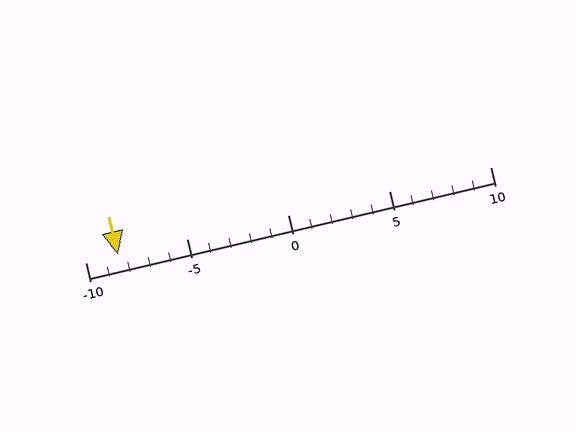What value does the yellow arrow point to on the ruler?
The yellow arrow points to approximately -8.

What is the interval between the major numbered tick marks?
The major tick marks are spaced 5 units apart.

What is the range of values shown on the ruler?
The ruler shows values from -10 to 10.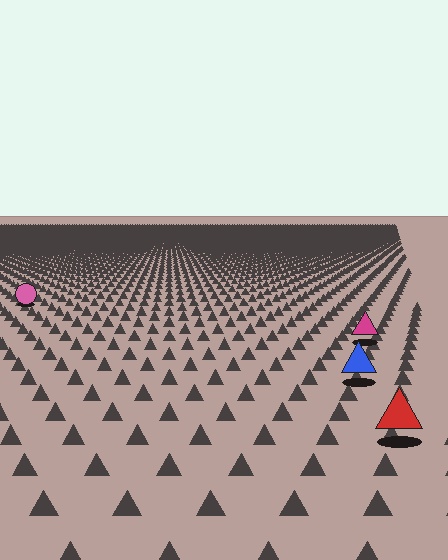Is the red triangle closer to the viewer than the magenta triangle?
Yes. The red triangle is closer — you can tell from the texture gradient: the ground texture is coarser near it.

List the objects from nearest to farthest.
From nearest to farthest: the red triangle, the blue triangle, the magenta triangle, the pink circle.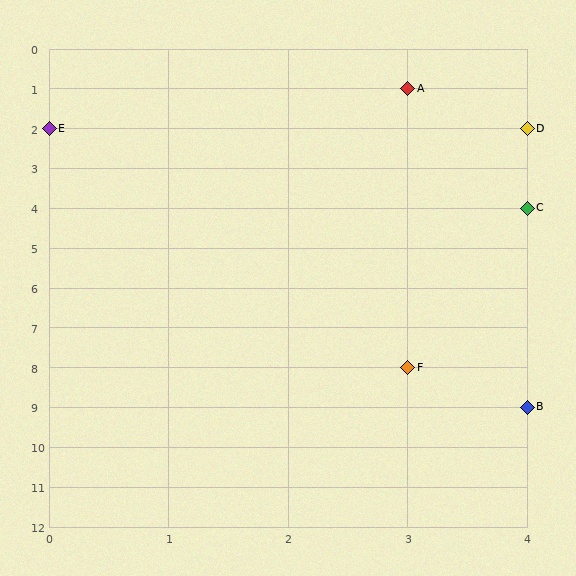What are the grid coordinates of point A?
Point A is at grid coordinates (3, 1).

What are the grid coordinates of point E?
Point E is at grid coordinates (0, 2).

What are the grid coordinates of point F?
Point F is at grid coordinates (3, 8).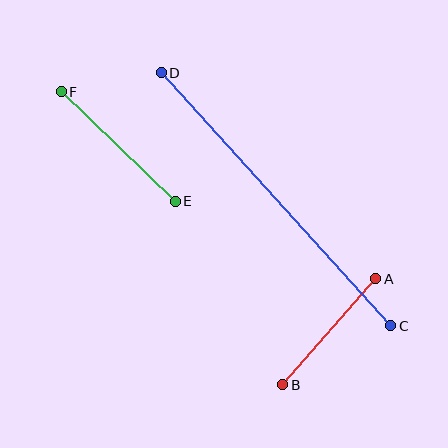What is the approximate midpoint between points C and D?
The midpoint is at approximately (276, 199) pixels.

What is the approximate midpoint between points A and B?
The midpoint is at approximately (329, 332) pixels.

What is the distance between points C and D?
The distance is approximately 341 pixels.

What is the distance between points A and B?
The distance is approximately 141 pixels.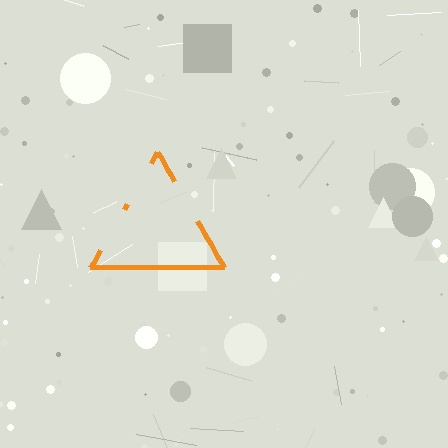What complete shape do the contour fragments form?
The contour fragments form a triangle.